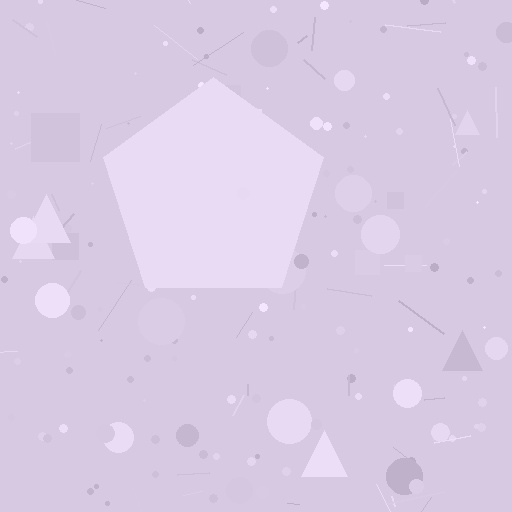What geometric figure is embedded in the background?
A pentagon is embedded in the background.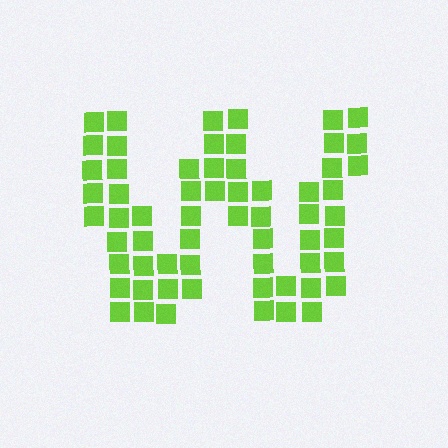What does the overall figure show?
The overall figure shows the letter W.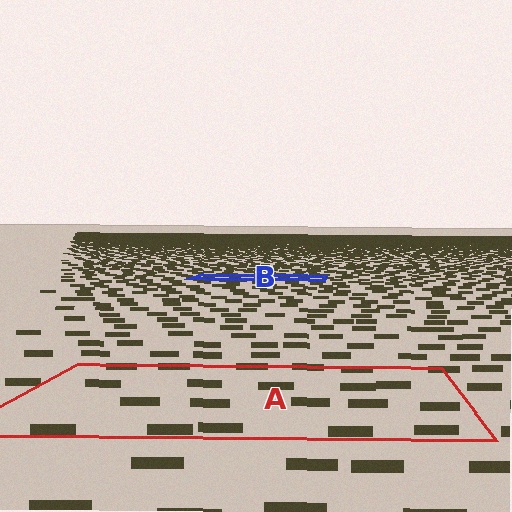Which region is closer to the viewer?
Region A is closer. The texture elements there are larger and more spread out.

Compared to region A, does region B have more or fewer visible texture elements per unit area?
Region B has more texture elements per unit area — they are packed more densely because it is farther away.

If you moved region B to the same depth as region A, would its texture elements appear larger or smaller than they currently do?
They would appear larger. At a closer depth, the same texture elements are projected at a bigger on-screen size.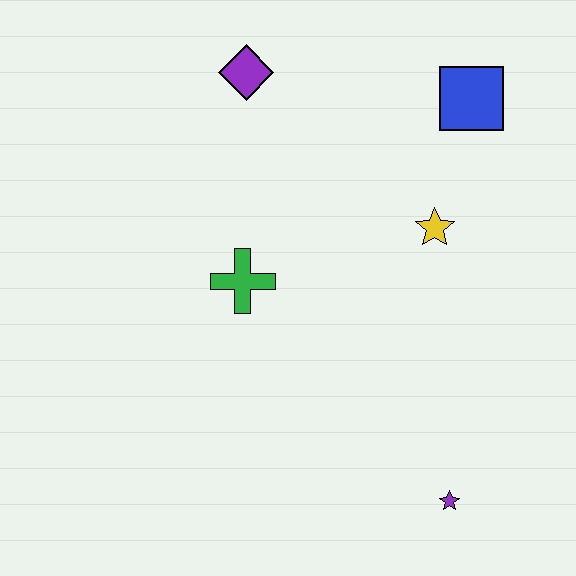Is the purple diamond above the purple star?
Yes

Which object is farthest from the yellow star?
The purple star is farthest from the yellow star.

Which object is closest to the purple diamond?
The green cross is closest to the purple diamond.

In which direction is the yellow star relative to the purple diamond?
The yellow star is to the right of the purple diamond.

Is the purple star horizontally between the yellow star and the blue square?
Yes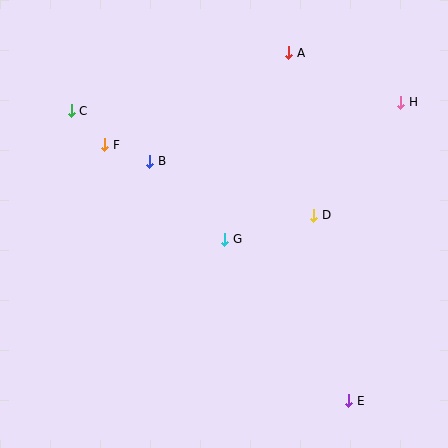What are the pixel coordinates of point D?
Point D is at (314, 215).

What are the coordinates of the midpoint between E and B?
The midpoint between E and B is at (249, 281).